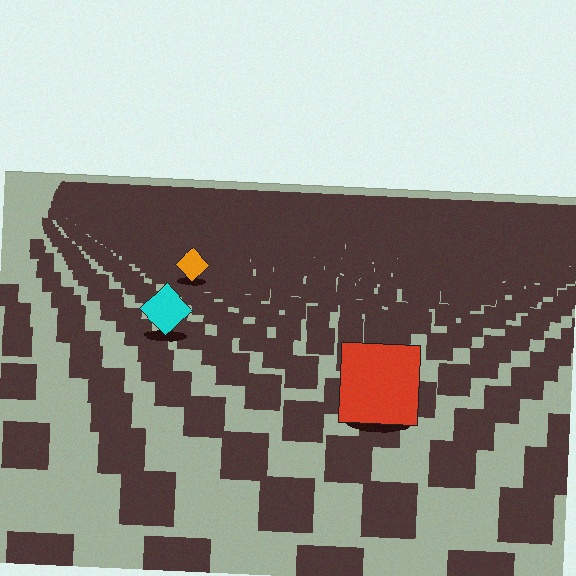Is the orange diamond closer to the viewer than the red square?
No. The red square is closer — you can tell from the texture gradient: the ground texture is coarser near it.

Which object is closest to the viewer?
The red square is closest. The texture marks near it are larger and more spread out.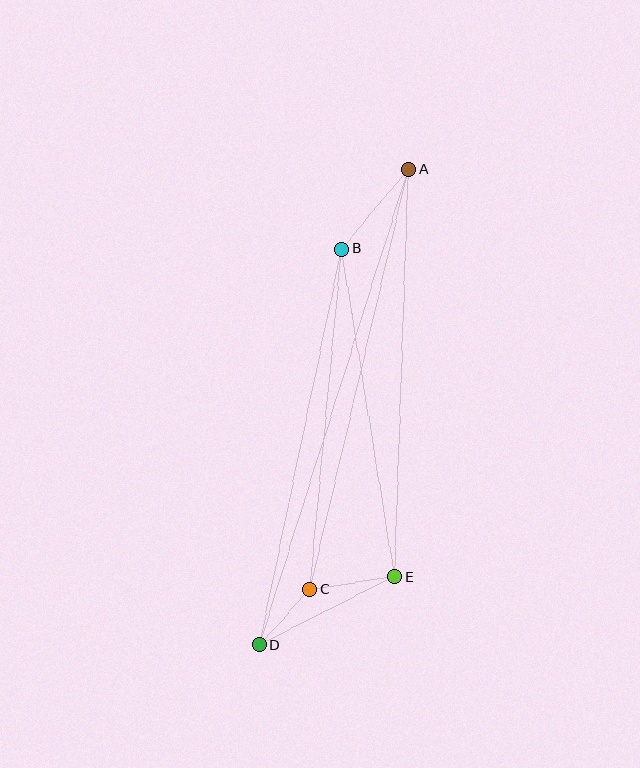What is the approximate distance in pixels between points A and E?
The distance between A and E is approximately 407 pixels.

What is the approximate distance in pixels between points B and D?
The distance between B and D is approximately 405 pixels.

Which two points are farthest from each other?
Points A and D are farthest from each other.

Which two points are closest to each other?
Points C and D are closest to each other.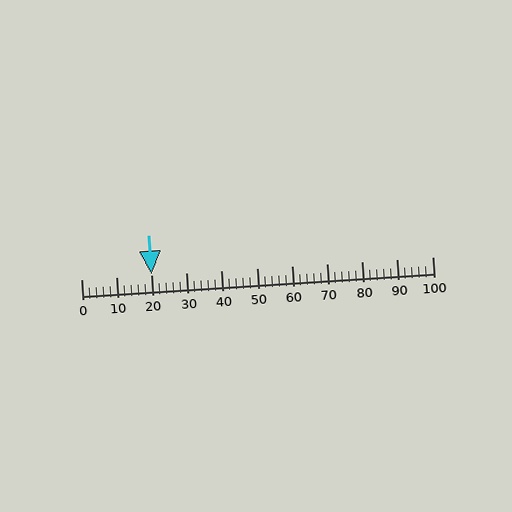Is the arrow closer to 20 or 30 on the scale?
The arrow is closer to 20.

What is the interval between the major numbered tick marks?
The major tick marks are spaced 10 units apart.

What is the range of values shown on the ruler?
The ruler shows values from 0 to 100.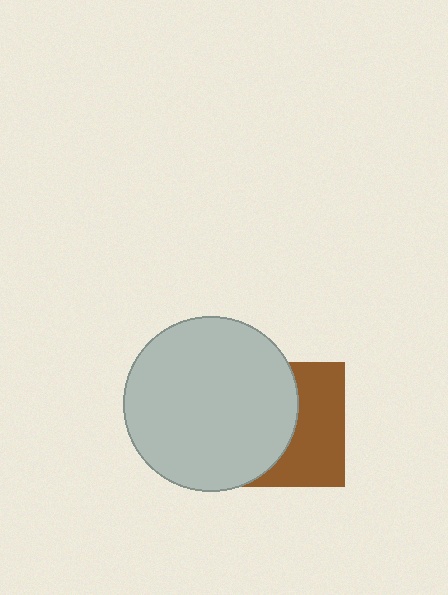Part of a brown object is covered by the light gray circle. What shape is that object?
It is a square.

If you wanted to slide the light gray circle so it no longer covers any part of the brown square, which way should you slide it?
Slide it left — that is the most direct way to separate the two shapes.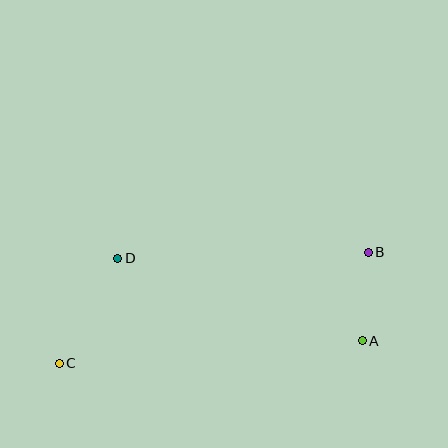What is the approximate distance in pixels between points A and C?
The distance between A and C is approximately 304 pixels.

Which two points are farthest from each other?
Points B and C are farthest from each other.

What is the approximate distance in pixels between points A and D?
The distance between A and D is approximately 258 pixels.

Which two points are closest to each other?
Points A and B are closest to each other.